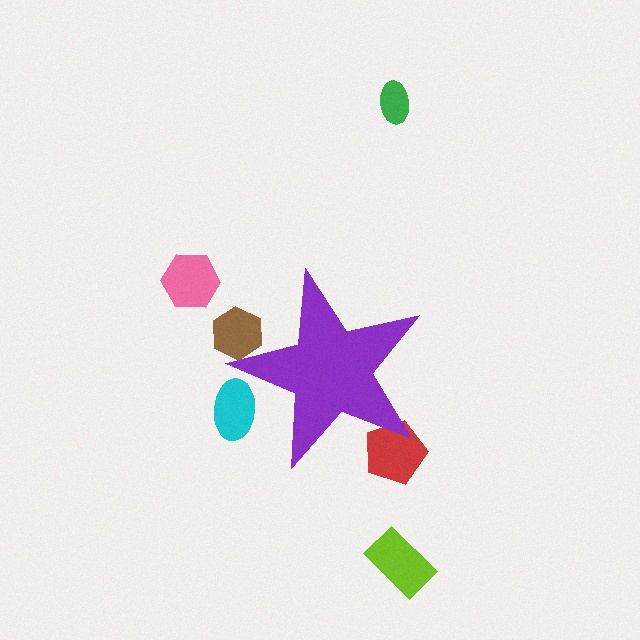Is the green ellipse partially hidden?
No, the green ellipse is fully visible.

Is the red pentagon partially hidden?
Yes, the red pentagon is partially hidden behind the purple star.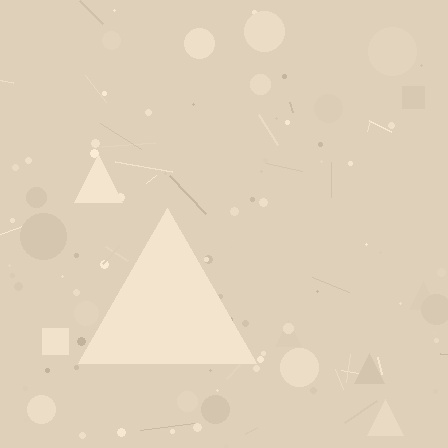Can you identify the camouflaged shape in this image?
The camouflaged shape is a triangle.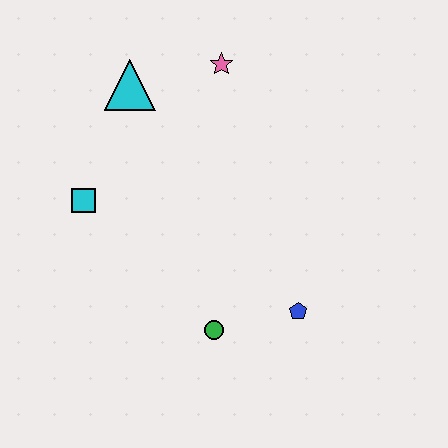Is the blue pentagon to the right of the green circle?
Yes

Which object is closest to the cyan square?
The cyan triangle is closest to the cyan square.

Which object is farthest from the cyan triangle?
The blue pentagon is farthest from the cyan triangle.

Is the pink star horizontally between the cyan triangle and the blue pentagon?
Yes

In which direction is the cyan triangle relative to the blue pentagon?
The cyan triangle is above the blue pentagon.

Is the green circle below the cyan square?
Yes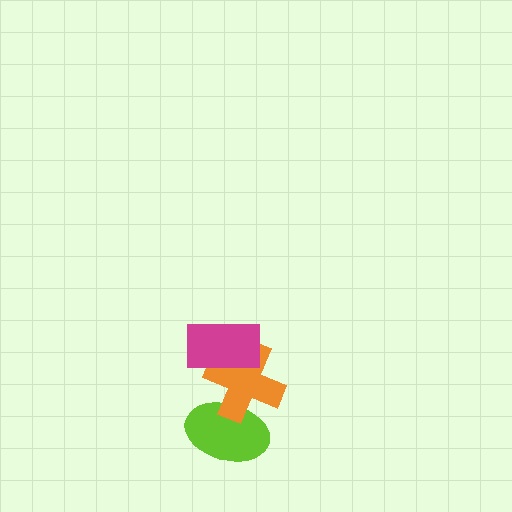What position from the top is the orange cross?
The orange cross is 2nd from the top.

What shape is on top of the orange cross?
The magenta rectangle is on top of the orange cross.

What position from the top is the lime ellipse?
The lime ellipse is 3rd from the top.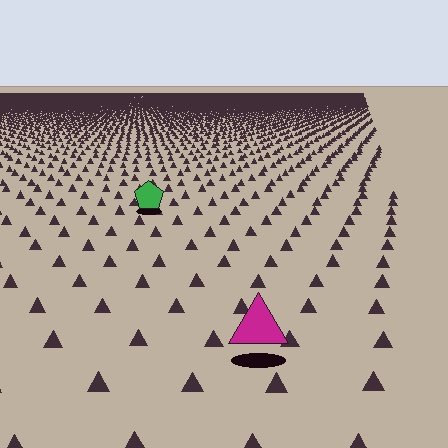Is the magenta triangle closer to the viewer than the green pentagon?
Yes. The magenta triangle is closer — you can tell from the texture gradient: the ground texture is coarser near it.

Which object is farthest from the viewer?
The green pentagon is farthest from the viewer. It appears smaller and the ground texture around it is denser.